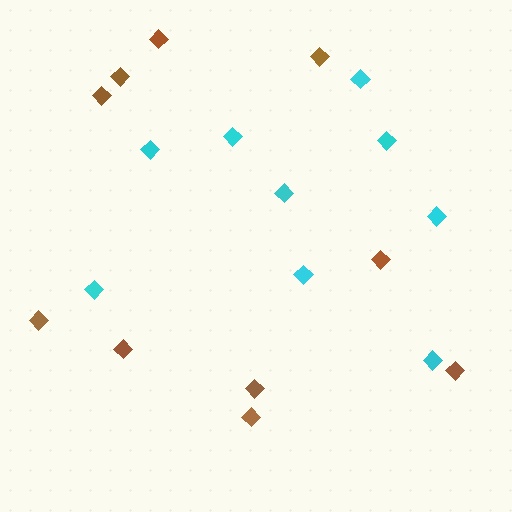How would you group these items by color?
There are 2 groups: one group of brown diamonds (10) and one group of cyan diamonds (9).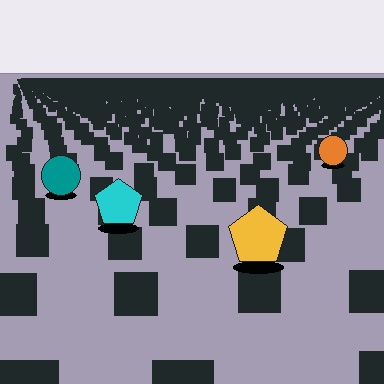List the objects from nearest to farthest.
From nearest to farthest: the yellow pentagon, the cyan pentagon, the teal circle, the orange circle.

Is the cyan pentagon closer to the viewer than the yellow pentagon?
No. The yellow pentagon is closer — you can tell from the texture gradient: the ground texture is coarser near it.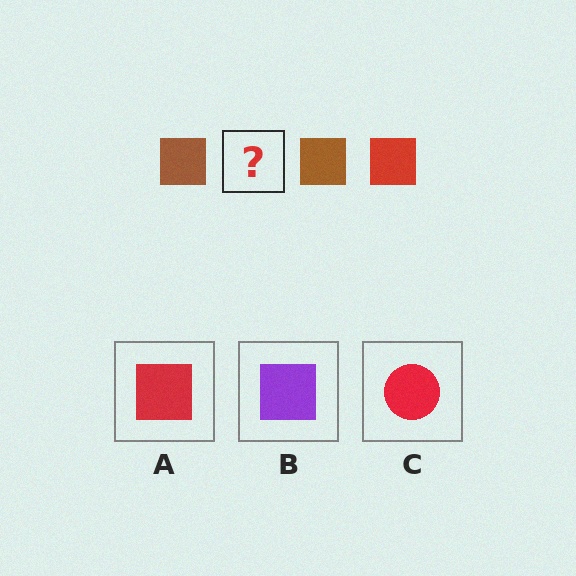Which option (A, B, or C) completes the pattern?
A.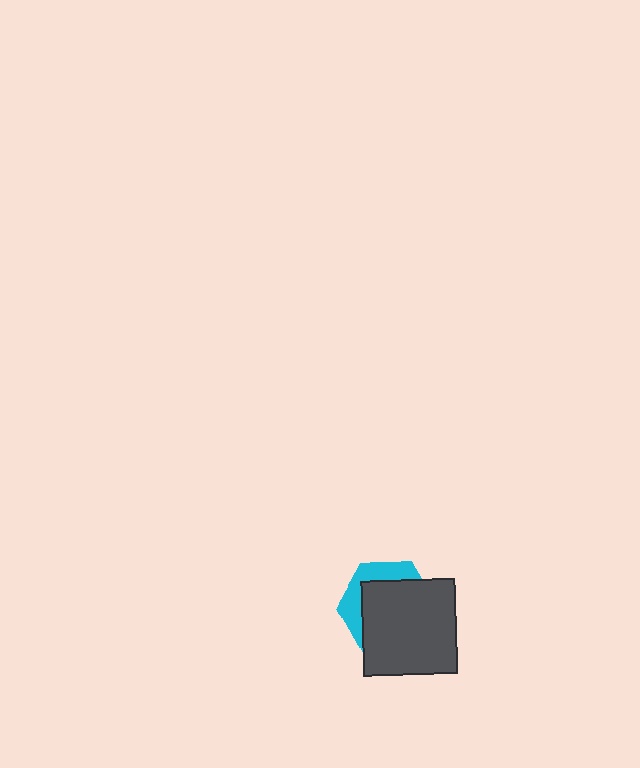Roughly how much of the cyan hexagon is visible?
A small part of it is visible (roughly 30%).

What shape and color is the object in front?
The object in front is a dark gray square.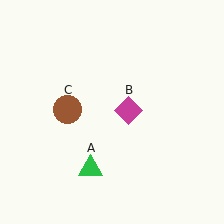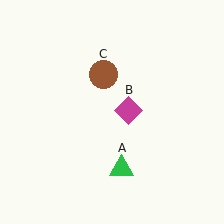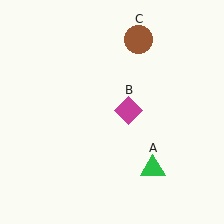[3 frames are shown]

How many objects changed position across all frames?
2 objects changed position: green triangle (object A), brown circle (object C).